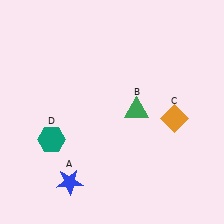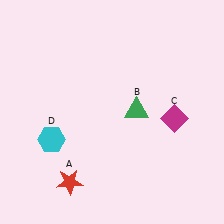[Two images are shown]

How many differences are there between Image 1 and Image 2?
There are 3 differences between the two images.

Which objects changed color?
A changed from blue to red. C changed from orange to magenta. D changed from teal to cyan.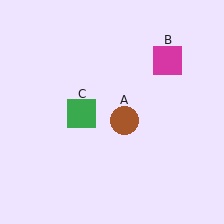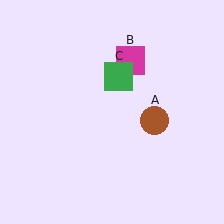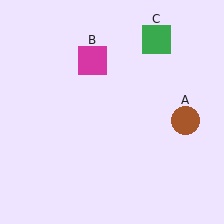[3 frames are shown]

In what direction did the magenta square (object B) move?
The magenta square (object B) moved left.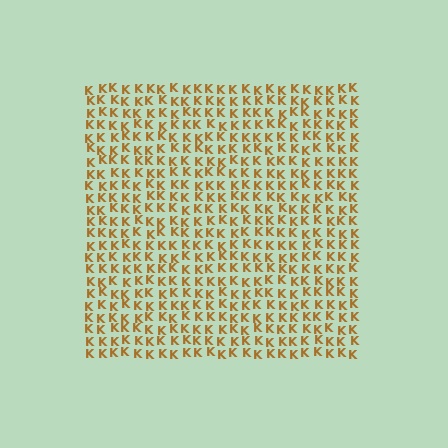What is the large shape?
The large shape is a square.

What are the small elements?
The small elements are letter K's.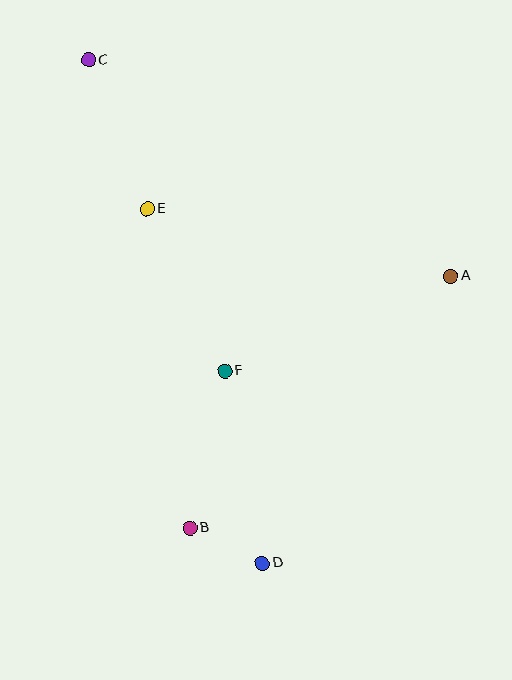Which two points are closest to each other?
Points B and D are closest to each other.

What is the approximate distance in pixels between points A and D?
The distance between A and D is approximately 344 pixels.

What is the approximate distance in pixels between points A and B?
The distance between A and B is approximately 363 pixels.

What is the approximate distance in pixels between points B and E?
The distance between B and E is approximately 322 pixels.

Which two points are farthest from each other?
Points C and D are farthest from each other.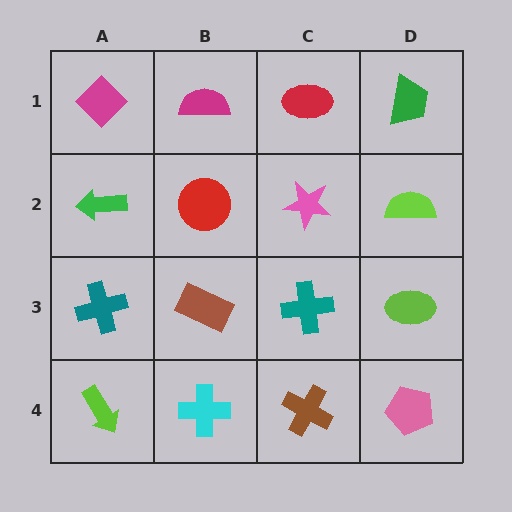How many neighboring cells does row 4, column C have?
3.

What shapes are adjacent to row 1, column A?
A green arrow (row 2, column A), a magenta semicircle (row 1, column B).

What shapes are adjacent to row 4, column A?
A teal cross (row 3, column A), a cyan cross (row 4, column B).